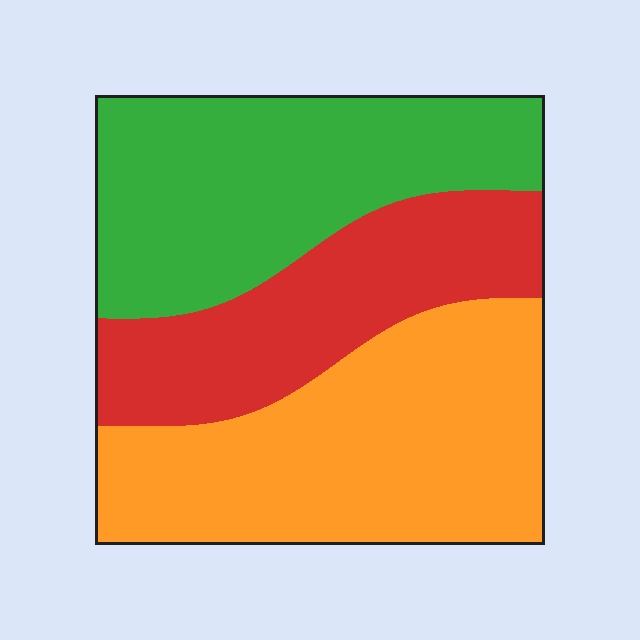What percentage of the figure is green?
Green takes up about one third (1/3) of the figure.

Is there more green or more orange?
Orange.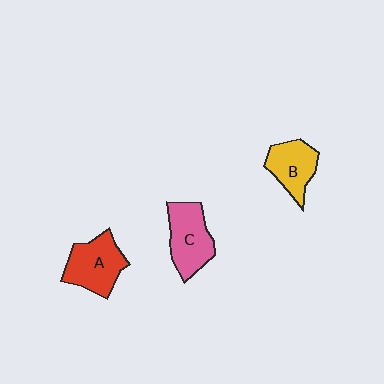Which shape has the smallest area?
Shape B (yellow).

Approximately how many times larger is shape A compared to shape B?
Approximately 1.2 times.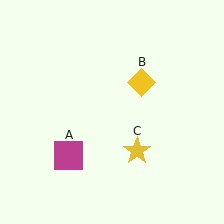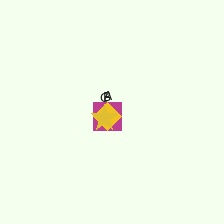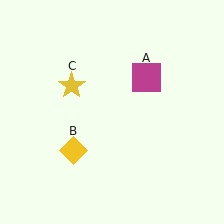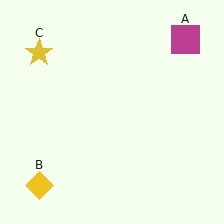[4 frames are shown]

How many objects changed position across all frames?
3 objects changed position: magenta square (object A), yellow diamond (object B), yellow star (object C).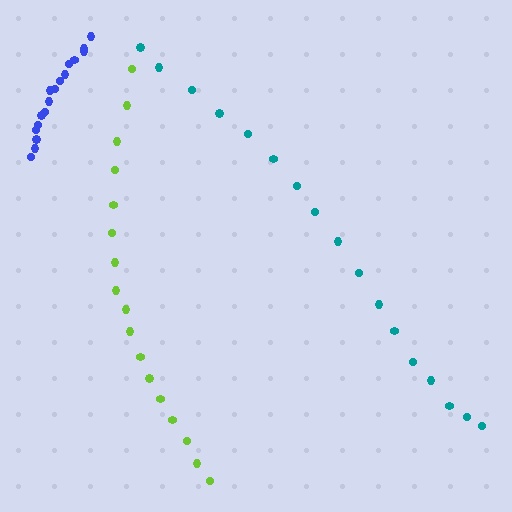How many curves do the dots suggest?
There are 3 distinct paths.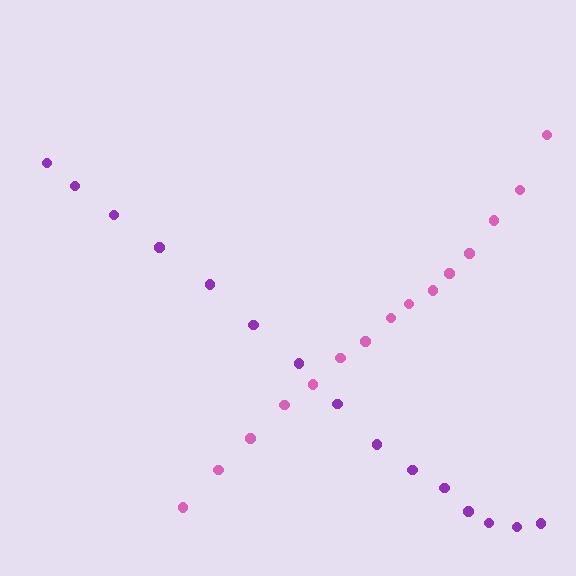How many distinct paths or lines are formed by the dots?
There are 2 distinct paths.